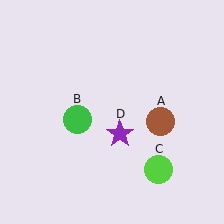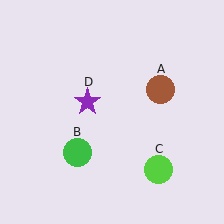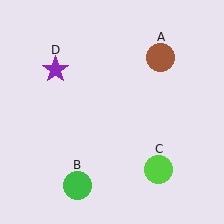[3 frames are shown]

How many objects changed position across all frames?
3 objects changed position: brown circle (object A), green circle (object B), purple star (object D).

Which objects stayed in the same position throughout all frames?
Lime circle (object C) remained stationary.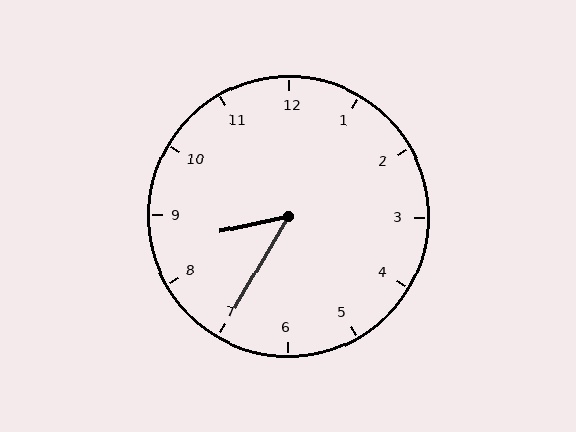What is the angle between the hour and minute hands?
Approximately 48 degrees.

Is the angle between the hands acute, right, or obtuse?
It is acute.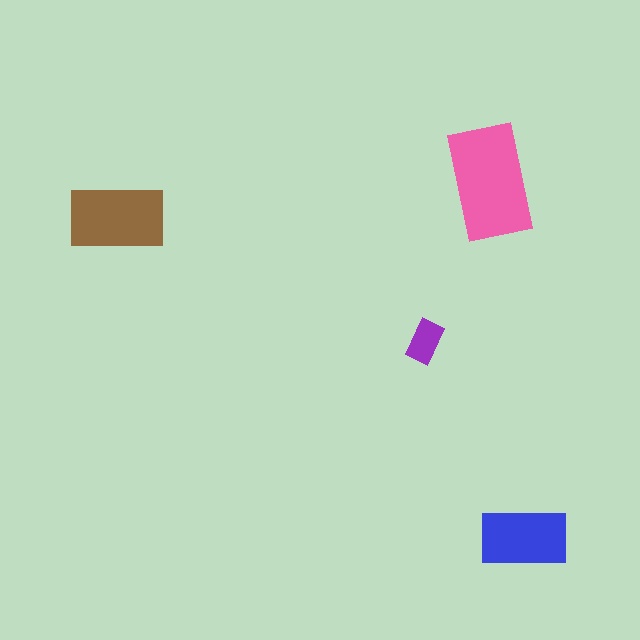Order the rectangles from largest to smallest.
the pink one, the brown one, the blue one, the purple one.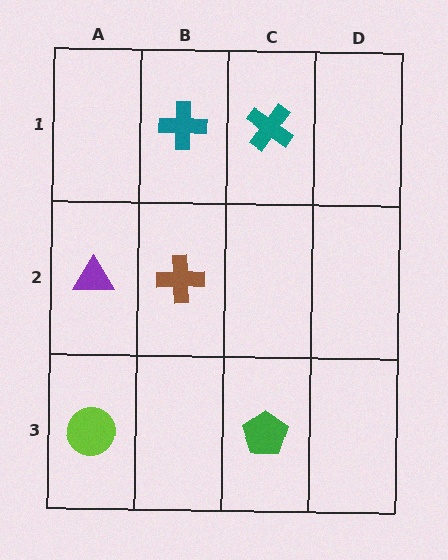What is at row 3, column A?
A lime circle.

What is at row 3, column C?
A green pentagon.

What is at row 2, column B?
A brown cross.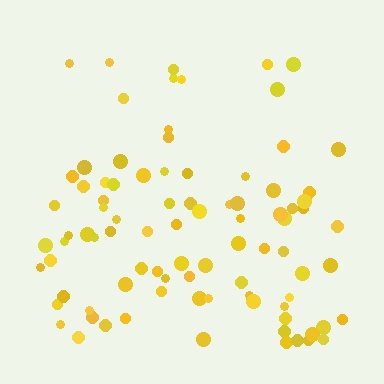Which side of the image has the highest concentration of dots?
The bottom.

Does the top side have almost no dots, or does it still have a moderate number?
Still a moderate number, just noticeably fewer than the bottom.